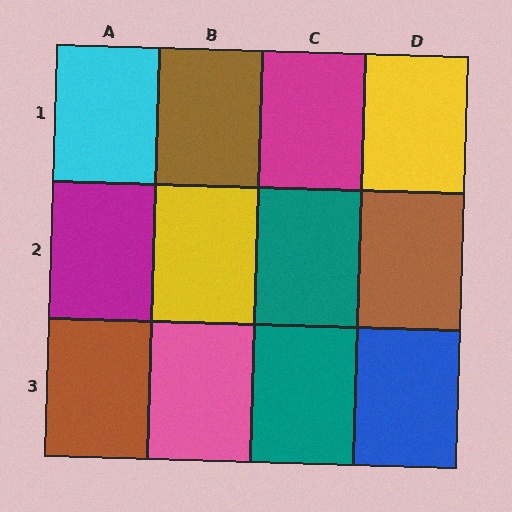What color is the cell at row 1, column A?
Cyan.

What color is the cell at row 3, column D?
Blue.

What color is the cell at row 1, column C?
Magenta.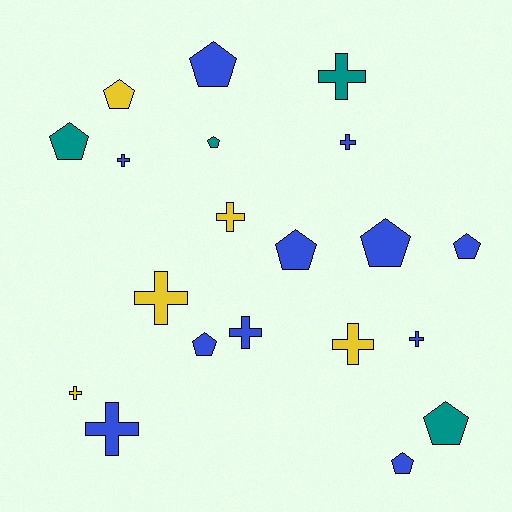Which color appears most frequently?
Blue, with 11 objects.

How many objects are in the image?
There are 20 objects.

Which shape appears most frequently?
Pentagon, with 10 objects.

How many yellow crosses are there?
There are 4 yellow crosses.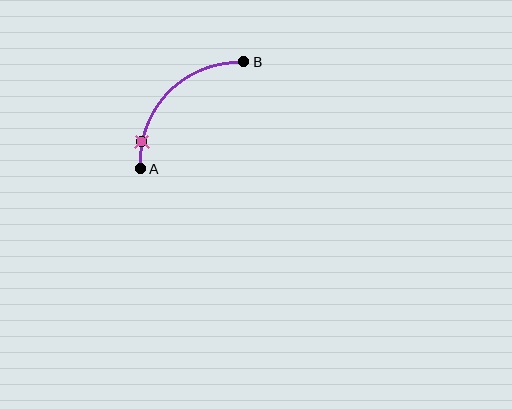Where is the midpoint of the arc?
The arc midpoint is the point on the curve farthest from the straight line joining A and B. It sits above and to the left of that line.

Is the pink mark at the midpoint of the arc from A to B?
No. The pink mark lies on the arc but is closer to endpoint A. The arc midpoint would be at the point on the curve equidistant along the arc from both A and B.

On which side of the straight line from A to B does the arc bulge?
The arc bulges above and to the left of the straight line connecting A and B.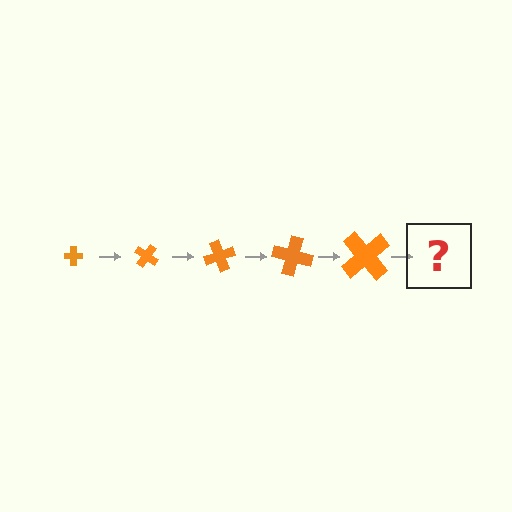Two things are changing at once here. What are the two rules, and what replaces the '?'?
The two rules are that the cross grows larger each step and it rotates 35 degrees each step. The '?' should be a cross, larger than the previous one and rotated 175 degrees from the start.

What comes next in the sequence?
The next element should be a cross, larger than the previous one and rotated 175 degrees from the start.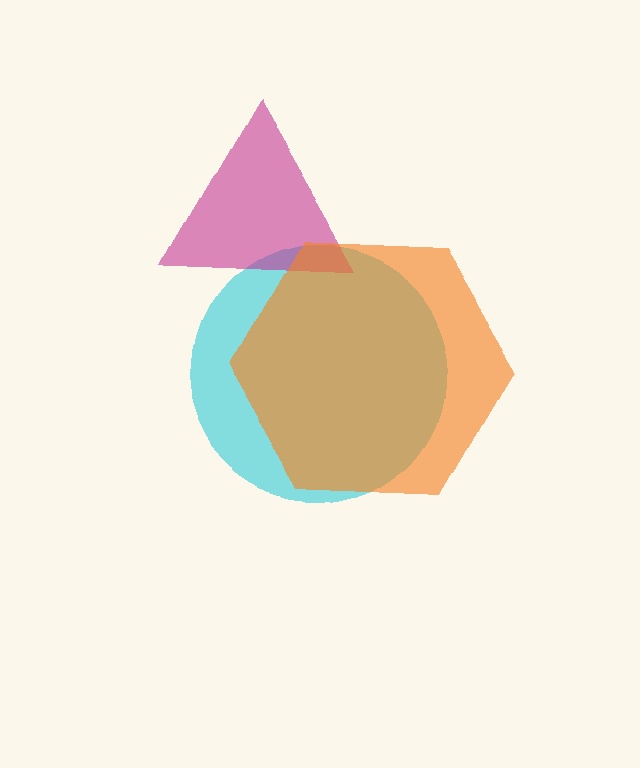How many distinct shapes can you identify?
There are 3 distinct shapes: a cyan circle, a magenta triangle, an orange hexagon.